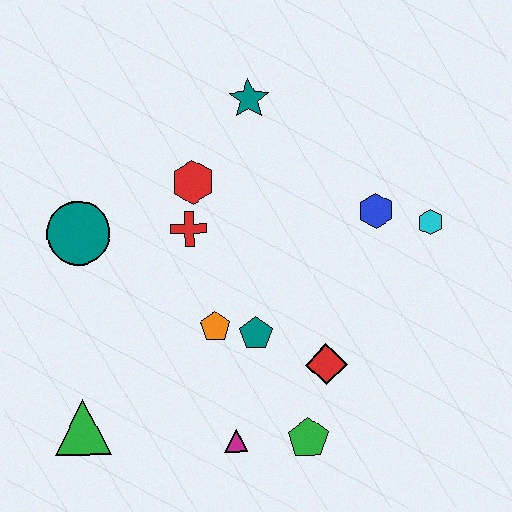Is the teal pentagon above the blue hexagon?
No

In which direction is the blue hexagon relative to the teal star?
The blue hexagon is to the right of the teal star.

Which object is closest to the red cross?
The red hexagon is closest to the red cross.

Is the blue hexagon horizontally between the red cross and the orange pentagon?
No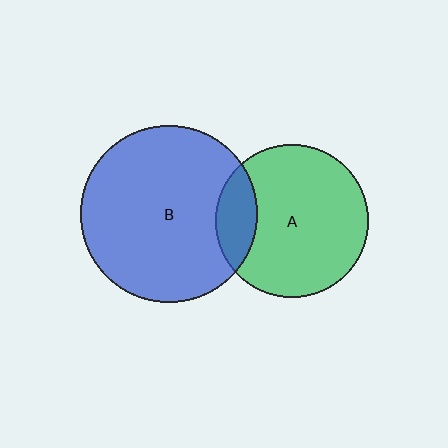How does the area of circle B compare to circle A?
Approximately 1.4 times.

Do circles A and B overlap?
Yes.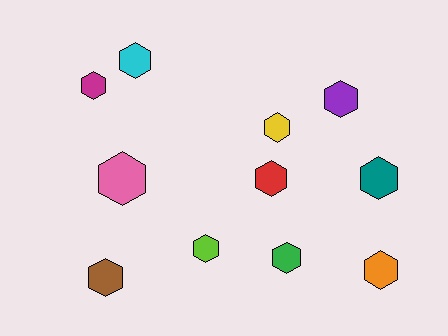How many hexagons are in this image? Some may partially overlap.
There are 11 hexagons.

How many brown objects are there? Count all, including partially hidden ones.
There is 1 brown object.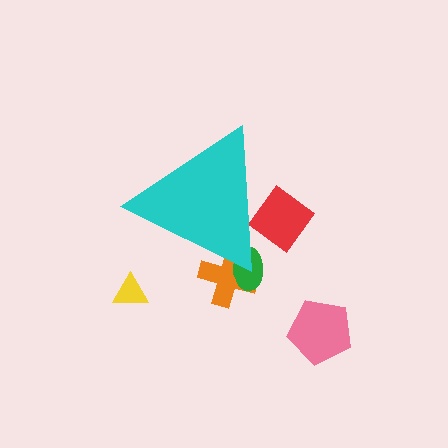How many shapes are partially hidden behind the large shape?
3 shapes are partially hidden.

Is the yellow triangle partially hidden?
No, the yellow triangle is fully visible.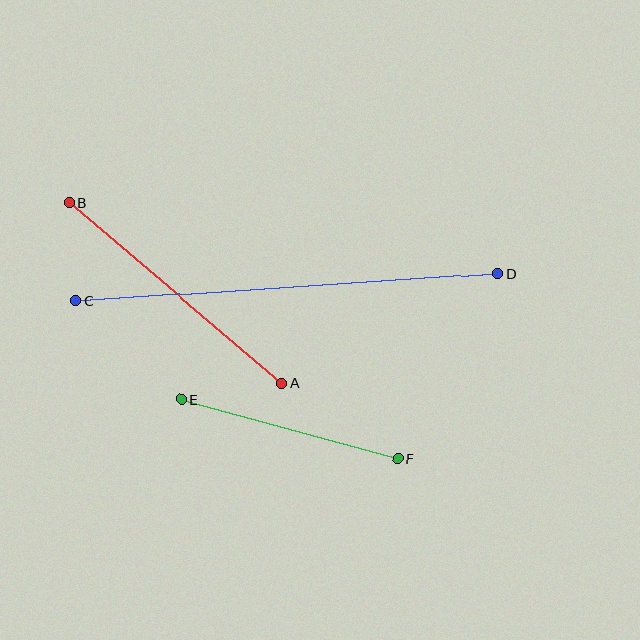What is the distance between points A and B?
The distance is approximately 278 pixels.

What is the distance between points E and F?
The distance is approximately 225 pixels.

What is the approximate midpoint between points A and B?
The midpoint is at approximately (176, 293) pixels.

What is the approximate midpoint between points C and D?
The midpoint is at approximately (287, 287) pixels.